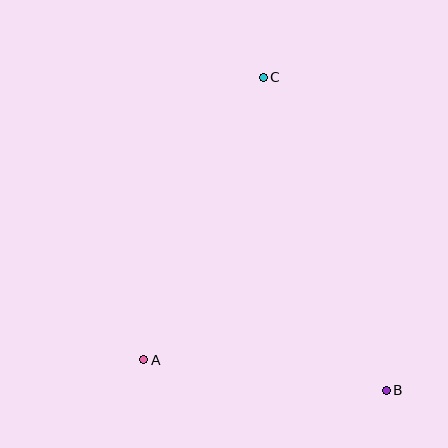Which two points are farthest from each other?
Points B and C are farthest from each other.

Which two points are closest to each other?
Points A and B are closest to each other.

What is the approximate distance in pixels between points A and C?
The distance between A and C is approximately 307 pixels.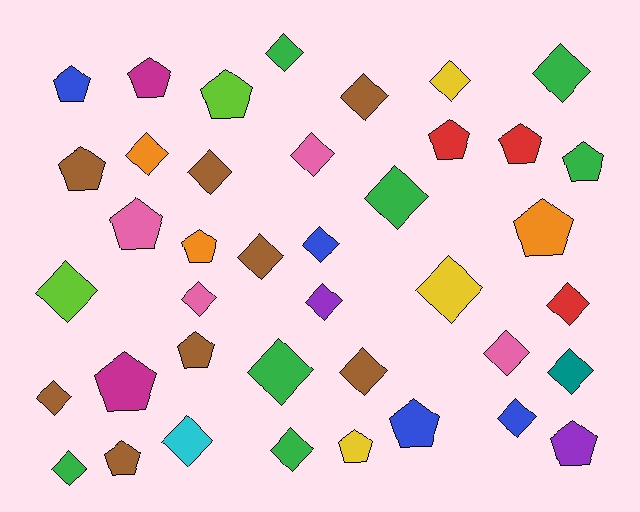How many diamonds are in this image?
There are 24 diamonds.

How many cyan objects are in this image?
There is 1 cyan object.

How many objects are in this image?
There are 40 objects.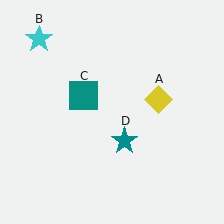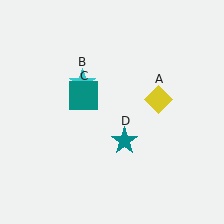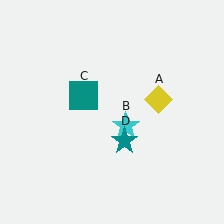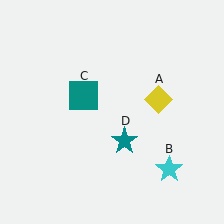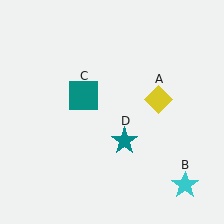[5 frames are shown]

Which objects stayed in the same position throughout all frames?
Yellow diamond (object A) and teal square (object C) and teal star (object D) remained stationary.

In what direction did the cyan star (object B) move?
The cyan star (object B) moved down and to the right.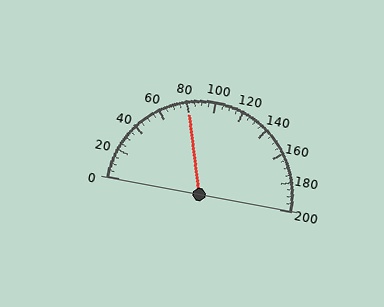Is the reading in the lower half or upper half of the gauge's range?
The reading is in the lower half of the range (0 to 200).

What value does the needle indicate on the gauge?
The needle indicates approximately 80.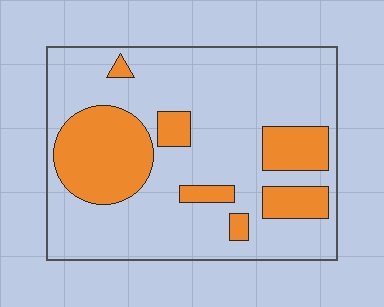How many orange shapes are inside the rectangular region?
7.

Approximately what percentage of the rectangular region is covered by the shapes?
Approximately 25%.